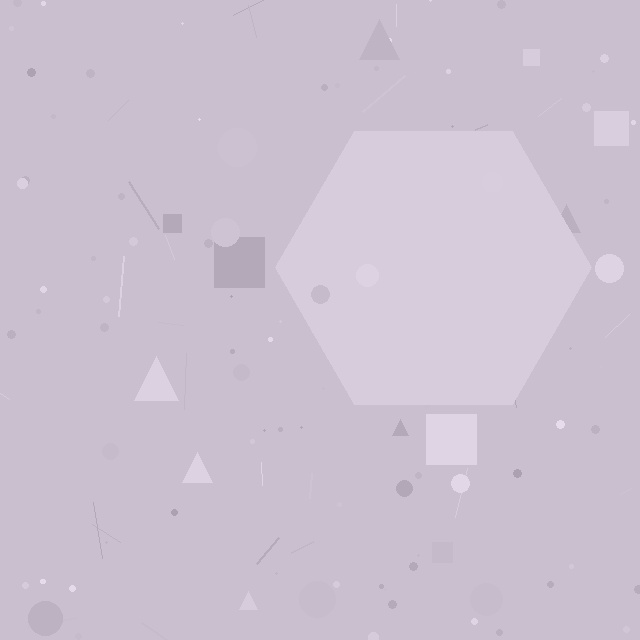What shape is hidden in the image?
A hexagon is hidden in the image.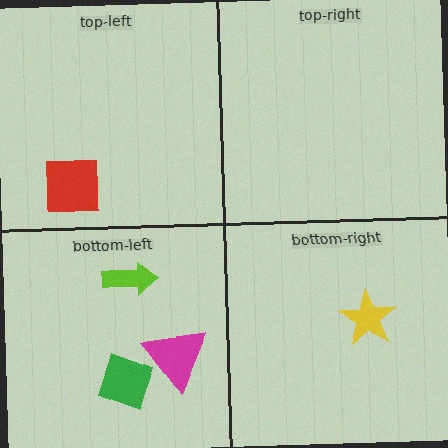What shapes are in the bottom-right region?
The yellow star.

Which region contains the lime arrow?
The bottom-left region.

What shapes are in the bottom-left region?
The green diamond, the lime arrow, the magenta triangle.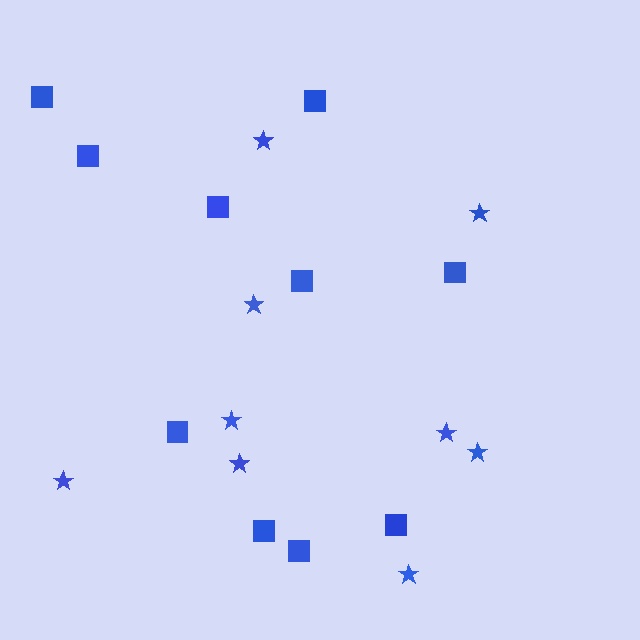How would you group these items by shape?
There are 2 groups: one group of squares (10) and one group of stars (9).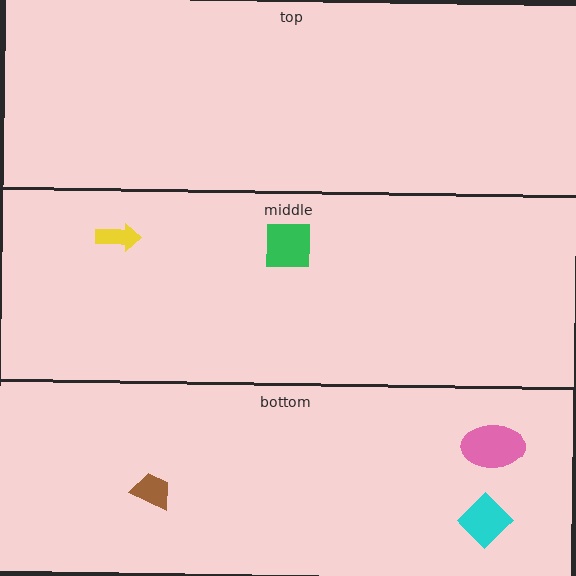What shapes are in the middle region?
The yellow arrow, the green square.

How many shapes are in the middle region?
2.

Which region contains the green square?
The middle region.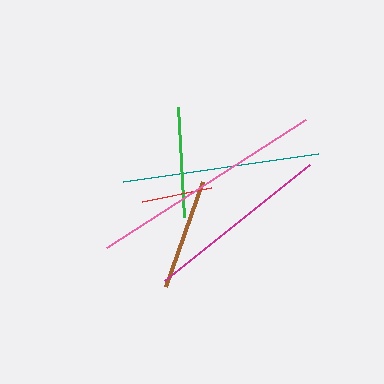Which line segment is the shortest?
The red line is the shortest at approximately 70 pixels.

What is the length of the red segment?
The red segment is approximately 70 pixels long.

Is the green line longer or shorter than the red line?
The green line is longer than the red line.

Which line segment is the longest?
The pink line is the longest at approximately 236 pixels.